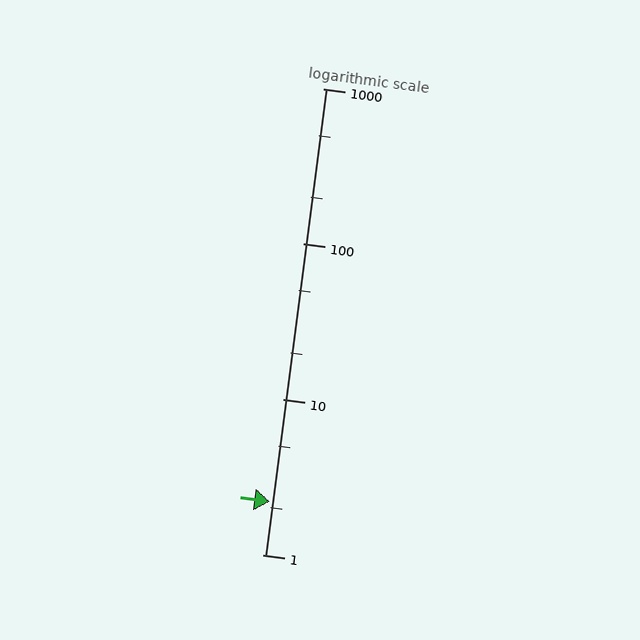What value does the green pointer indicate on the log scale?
The pointer indicates approximately 2.2.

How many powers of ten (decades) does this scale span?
The scale spans 3 decades, from 1 to 1000.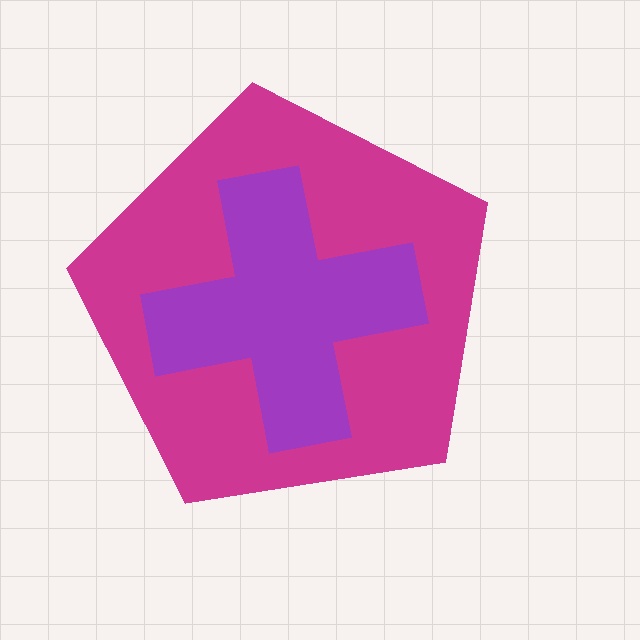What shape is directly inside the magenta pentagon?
The purple cross.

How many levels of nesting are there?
2.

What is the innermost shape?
The purple cross.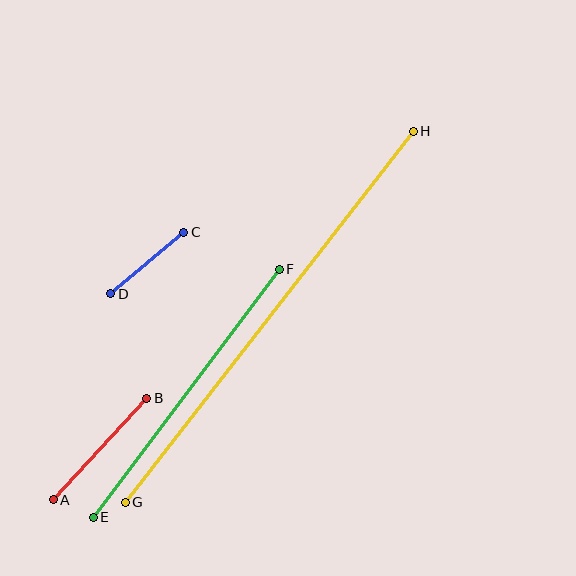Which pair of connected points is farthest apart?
Points G and H are farthest apart.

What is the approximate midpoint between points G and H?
The midpoint is at approximately (269, 317) pixels.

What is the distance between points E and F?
The distance is approximately 310 pixels.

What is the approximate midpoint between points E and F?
The midpoint is at approximately (186, 393) pixels.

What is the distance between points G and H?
The distance is approximately 470 pixels.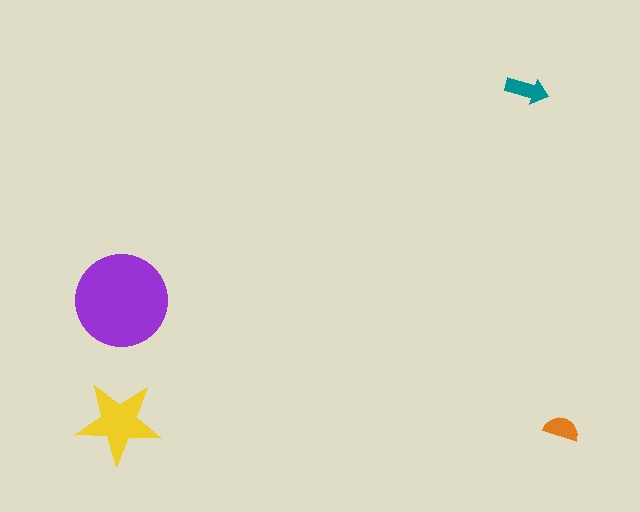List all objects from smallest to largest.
The orange semicircle, the teal arrow, the yellow star, the purple circle.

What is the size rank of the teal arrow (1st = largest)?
3rd.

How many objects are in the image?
There are 4 objects in the image.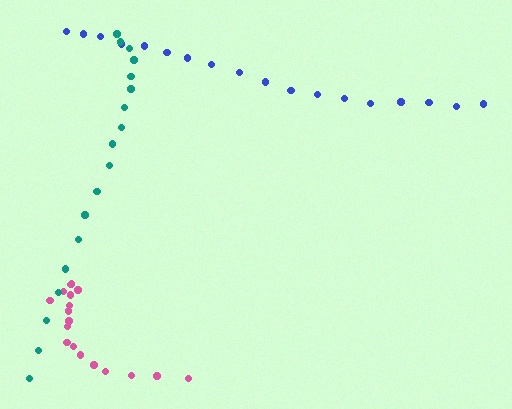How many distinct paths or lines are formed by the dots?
There are 3 distinct paths.